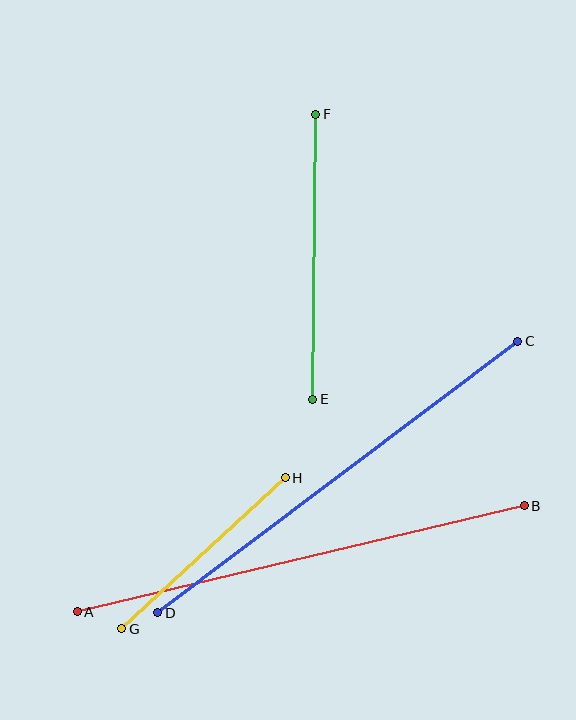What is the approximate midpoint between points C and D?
The midpoint is at approximately (338, 477) pixels.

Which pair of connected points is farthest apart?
Points A and B are farthest apart.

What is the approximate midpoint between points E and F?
The midpoint is at approximately (314, 257) pixels.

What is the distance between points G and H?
The distance is approximately 223 pixels.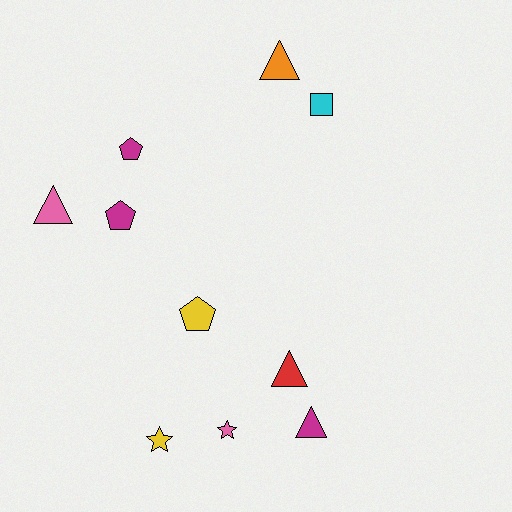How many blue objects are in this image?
There are no blue objects.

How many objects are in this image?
There are 10 objects.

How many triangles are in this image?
There are 4 triangles.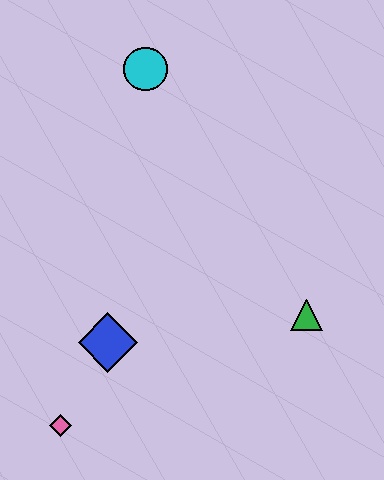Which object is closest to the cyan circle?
The blue diamond is closest to the cyan circle.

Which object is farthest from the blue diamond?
The cyan circle is farthest from the blue diamond.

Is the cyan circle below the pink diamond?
No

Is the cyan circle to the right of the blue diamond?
Yes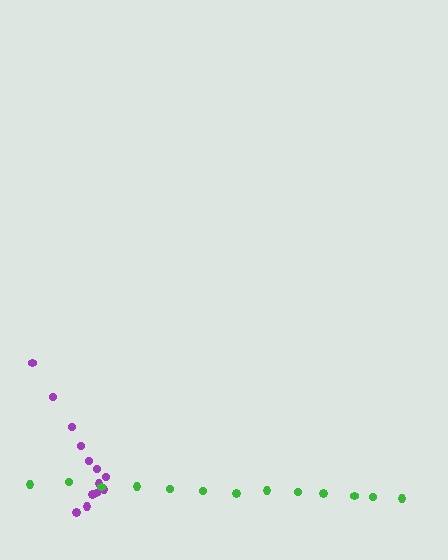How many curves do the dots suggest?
There are 2 distinct paths.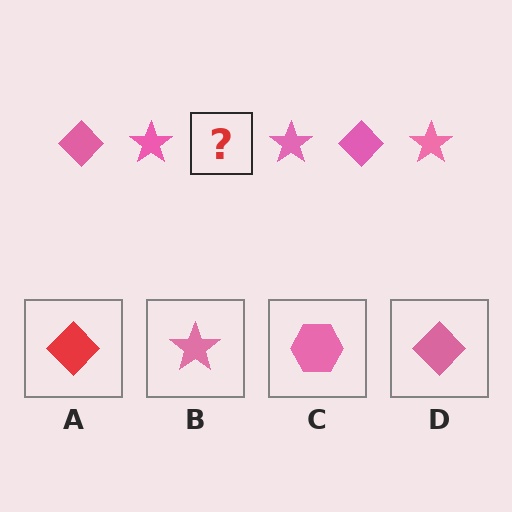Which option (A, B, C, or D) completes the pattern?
D.